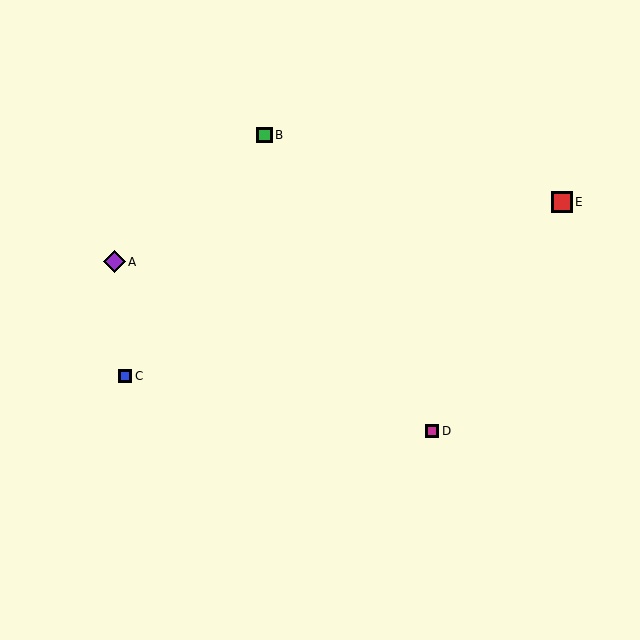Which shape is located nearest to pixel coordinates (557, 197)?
The red square (labeled E) at (562, 202) is nearest to that location.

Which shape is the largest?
The purple diamond (labeled A) is the largest.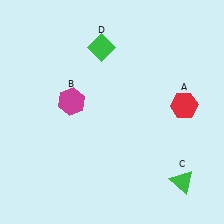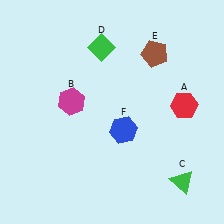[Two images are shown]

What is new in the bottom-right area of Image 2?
A blue hexagon (F) was added in the bottom-right area of Image 2.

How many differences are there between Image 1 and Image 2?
There are 2 differences between the two images.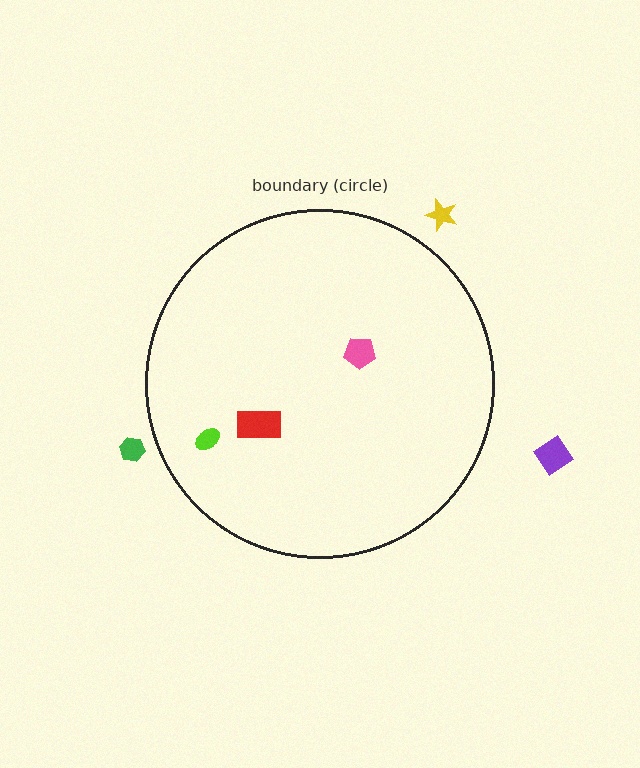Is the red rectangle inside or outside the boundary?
Inside.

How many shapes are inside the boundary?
3 inside, 3 outside.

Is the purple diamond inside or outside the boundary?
Outside.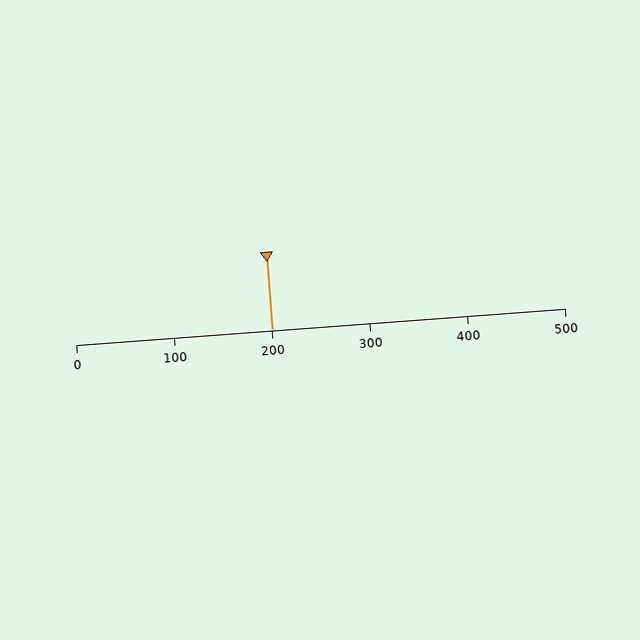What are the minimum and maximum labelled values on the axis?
The axis runs from 0 to 500.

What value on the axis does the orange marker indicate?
The marker indicates approximately 200.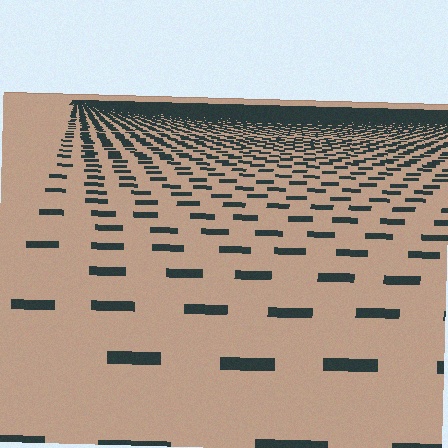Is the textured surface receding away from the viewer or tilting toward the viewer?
The surface is receding away from the viewer. Texture elements get smaller and denser toward the top.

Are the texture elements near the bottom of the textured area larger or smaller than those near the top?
Larger. Near the bottom, elements are closer to the viewer and appear at a bigger on-screen size.